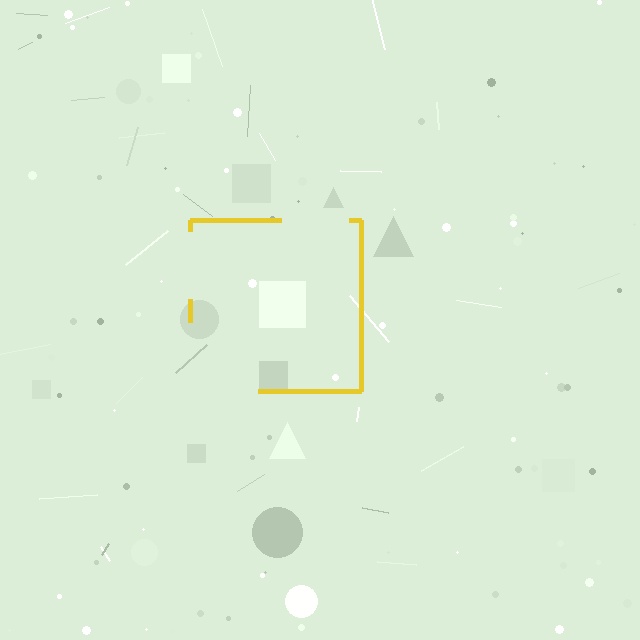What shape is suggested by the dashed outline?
The dashed outline suggests a square.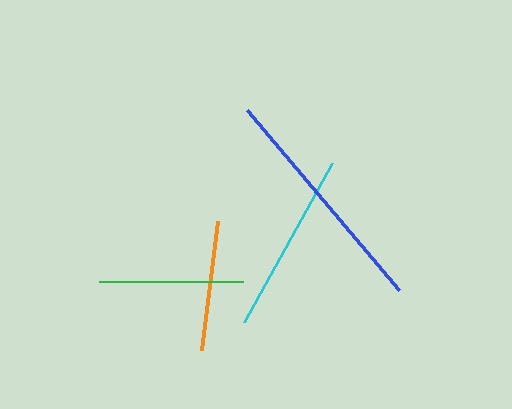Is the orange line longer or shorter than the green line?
The green line is longer than the orange line.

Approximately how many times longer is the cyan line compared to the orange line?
The cyan line is approximately 1.4 times the length of the orange line.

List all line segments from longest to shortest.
From longest to shortest: blue, cyan, green, orange.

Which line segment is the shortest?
The orange line is the shortest at approximately 130 pixels.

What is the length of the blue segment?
The blue segment is approximately 235 pixels long.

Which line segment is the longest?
The blue line is the longest at approximately 235 pixels.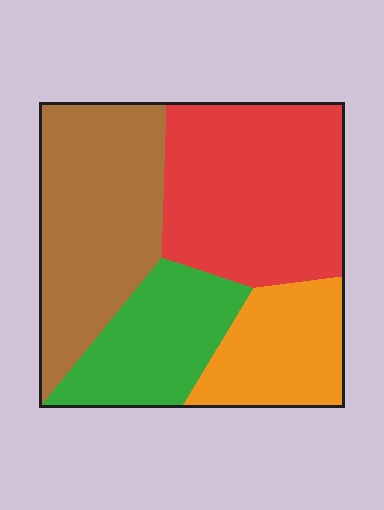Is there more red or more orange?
Red.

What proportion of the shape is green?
Green covers around 20% of the shape.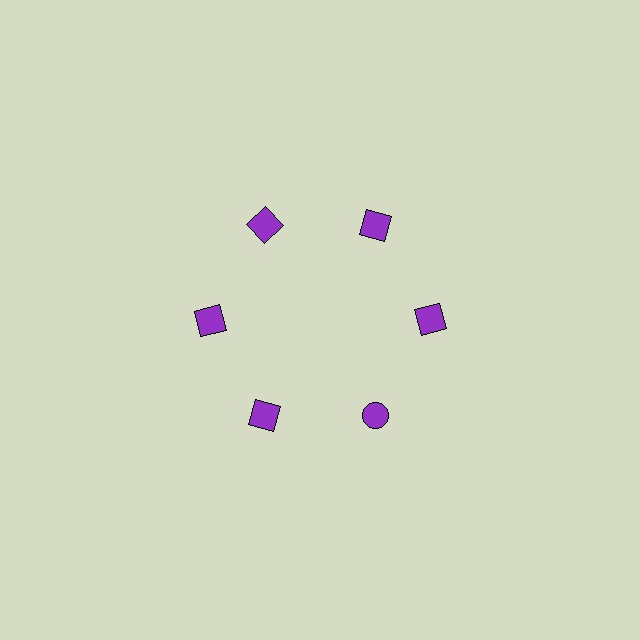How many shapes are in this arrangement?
There are 6 shapes arranged in a ring pattern.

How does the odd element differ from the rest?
It has a different shape: circle instead of square.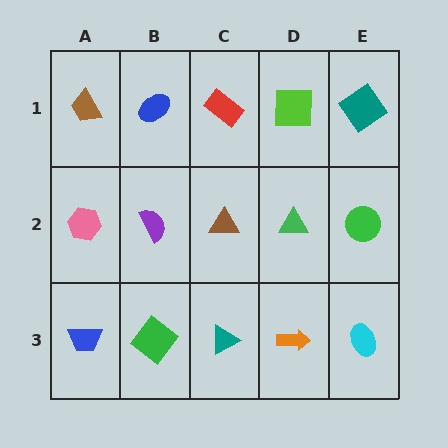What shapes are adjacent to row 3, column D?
A green triangle (row 2, column D), a teal triangle (row 3, column C), a cyan ellipse (row 3, column E).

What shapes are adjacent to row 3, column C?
A brown triangle (row 2, column C), a green diamond (row 3, column B), an orange arrow (row 3, column D).